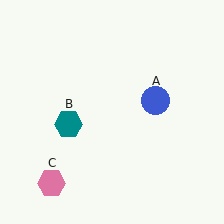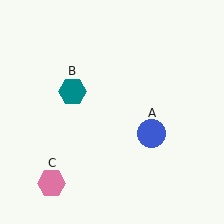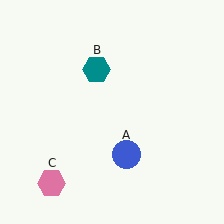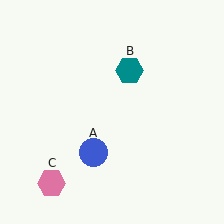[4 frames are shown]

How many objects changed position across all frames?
2 objects changed position: blue circle (object A), teal hexagon (object B).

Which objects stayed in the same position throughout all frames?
Pink hexagon (object C) remained stationary.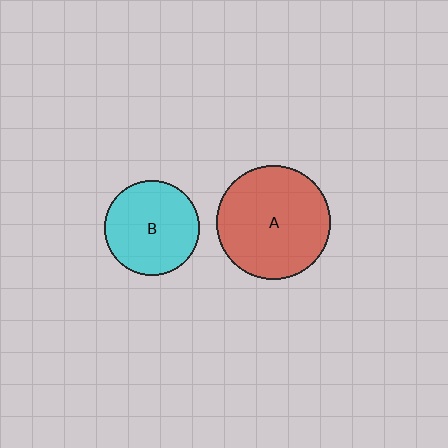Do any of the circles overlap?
No, none of the circles overlap.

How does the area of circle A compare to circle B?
Approximately 1.4 times.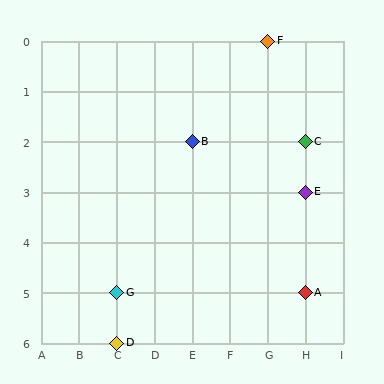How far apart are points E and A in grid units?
Points E and A are 2 rows apart.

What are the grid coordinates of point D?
Point D is at grid coordinates (C, 6).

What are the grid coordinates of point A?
Point A is at grid coordinates (H, 5).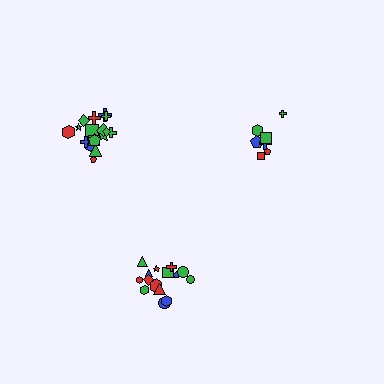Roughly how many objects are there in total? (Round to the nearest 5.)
Roughly 40 objects in total.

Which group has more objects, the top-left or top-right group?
The top-left group.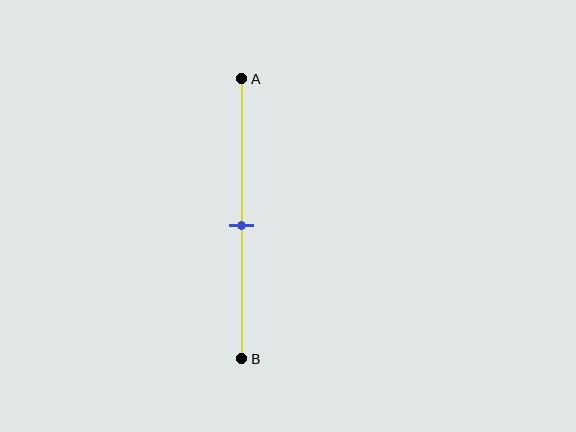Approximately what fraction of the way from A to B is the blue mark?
The blue mark is approximately 50% of the way from A to B.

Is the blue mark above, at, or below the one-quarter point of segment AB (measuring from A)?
The blue mark is below the one-quarter point of segment AB.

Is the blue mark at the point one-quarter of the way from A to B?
No, the mark is at about 50% from A, not at the 25% one-quarter point.